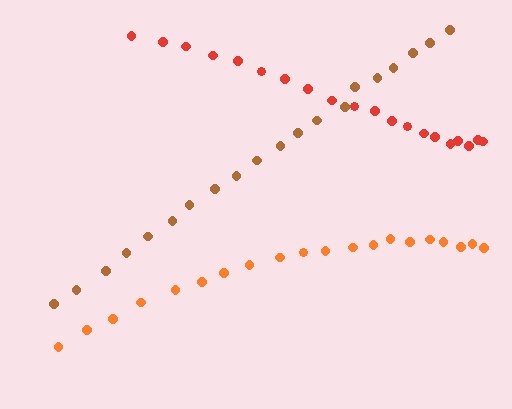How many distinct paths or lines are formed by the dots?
There are 3 distinct paths.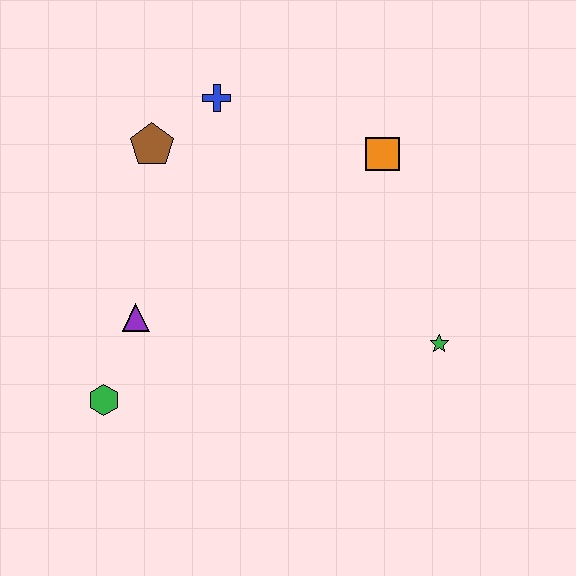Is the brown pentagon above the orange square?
Yes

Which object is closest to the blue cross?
The brown pentagon is closest to the blue cross.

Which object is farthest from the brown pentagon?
The green star is farthest from the brown pentagon.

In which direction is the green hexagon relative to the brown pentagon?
The green hexagon is below the brown pentagon.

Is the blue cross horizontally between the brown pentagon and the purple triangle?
No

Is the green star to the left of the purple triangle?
No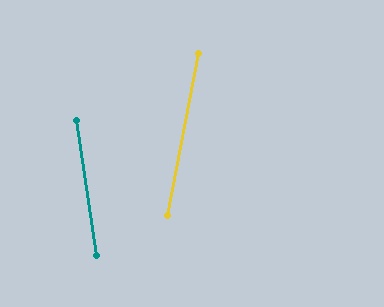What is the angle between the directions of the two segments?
Approximately 19 degrees.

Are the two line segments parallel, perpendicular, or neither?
Neither parallel nor perpendicular — they differ by about 19°.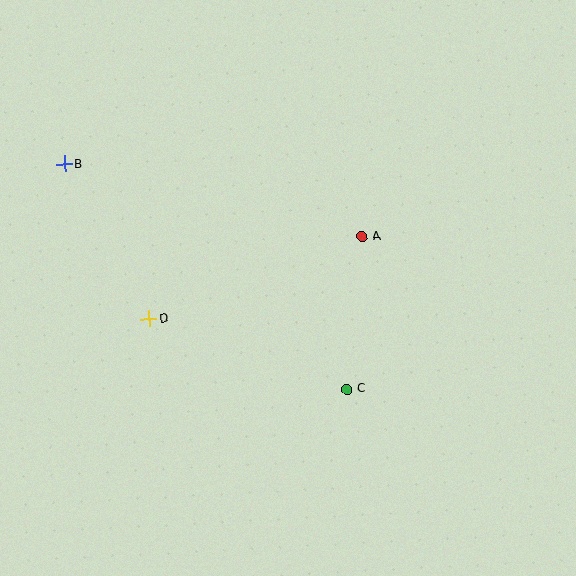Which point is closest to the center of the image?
Point A at (362, 237) is closest to the center.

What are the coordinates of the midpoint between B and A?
The midpoint between B and A is at (213, 200).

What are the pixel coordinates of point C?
Point C is at (347, 389).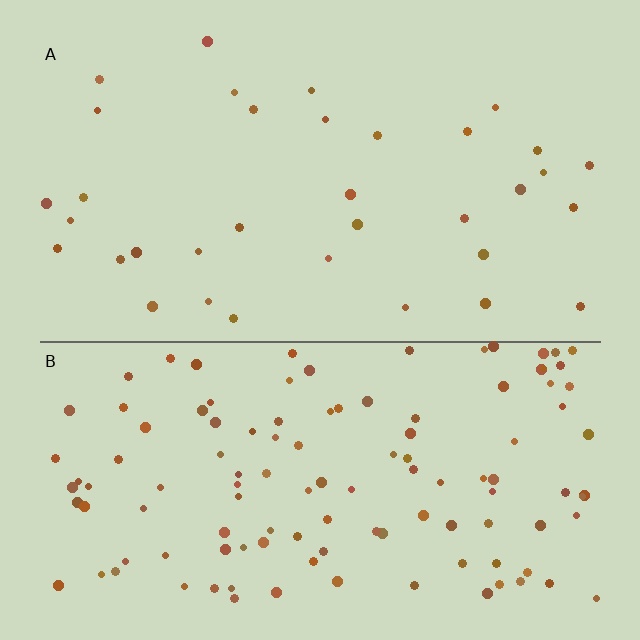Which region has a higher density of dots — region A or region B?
B (the bottom).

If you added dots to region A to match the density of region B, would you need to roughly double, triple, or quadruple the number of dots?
Approximately triple.